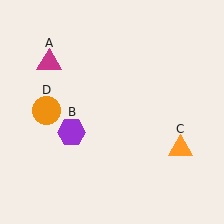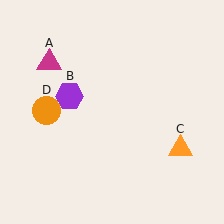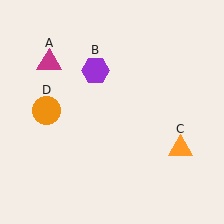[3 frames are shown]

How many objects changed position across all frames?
1 object changed position: purple hexagon (object B).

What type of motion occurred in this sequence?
The purple hexagon (object B) rotated clockwise around the center of the scene.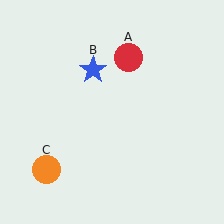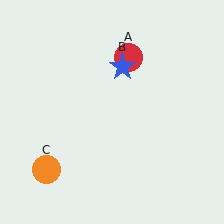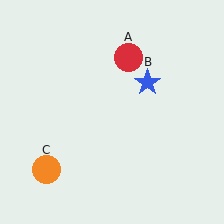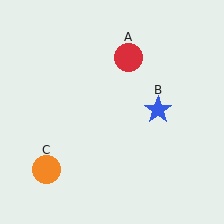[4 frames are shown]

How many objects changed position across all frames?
1 object changed position: blue star (object B).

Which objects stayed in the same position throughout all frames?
Red circle (object A) and orange circle (object C) remained stationary.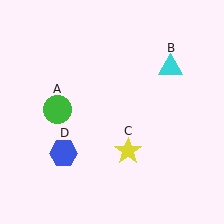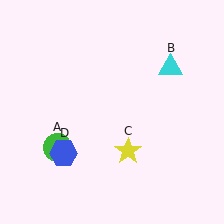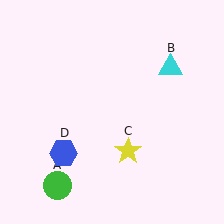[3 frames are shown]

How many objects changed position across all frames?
1 object changed position: green circle (object A).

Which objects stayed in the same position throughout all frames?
Cyan triangle (object B) and yellow star (object C) and blue hexagon (object D) remained stationary.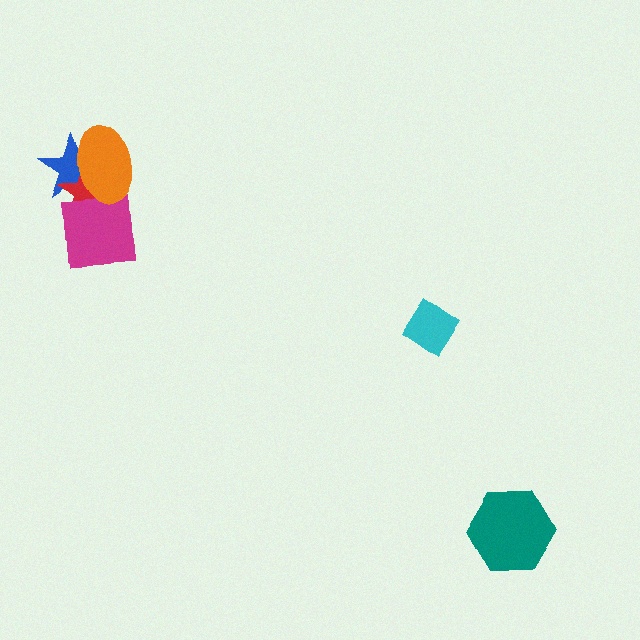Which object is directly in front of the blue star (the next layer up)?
The red star is directly in front of the blue star.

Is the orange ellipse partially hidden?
No, no other shape covers it.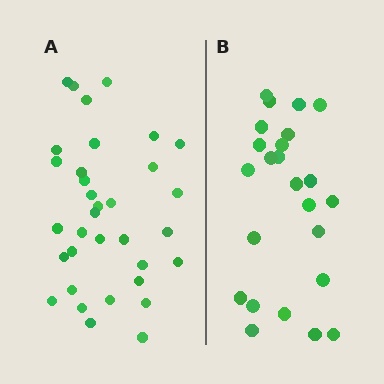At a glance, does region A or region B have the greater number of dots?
Region A (the left region) has more dots.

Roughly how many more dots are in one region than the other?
Region A has roughly 10 or so more dots than region B.